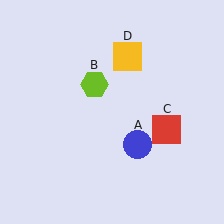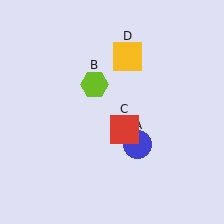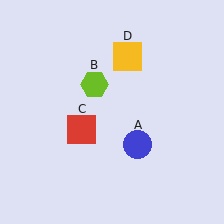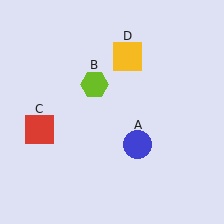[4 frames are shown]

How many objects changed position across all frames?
1 object changed position: red square (object C).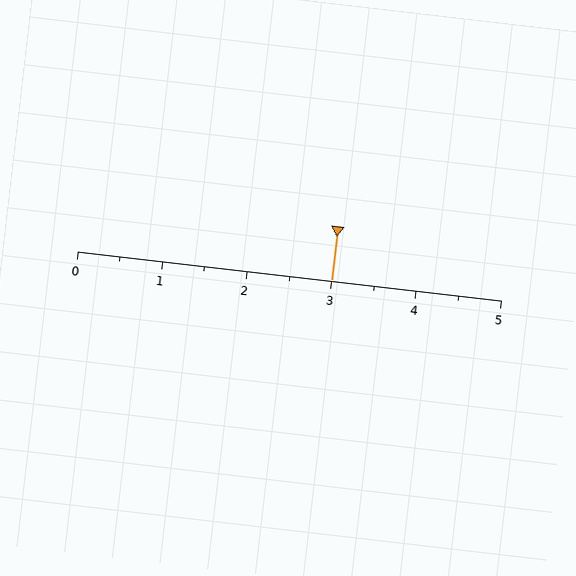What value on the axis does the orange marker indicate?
The marker indicates approximately 3.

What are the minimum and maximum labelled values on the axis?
The axis runs from 0 to 5.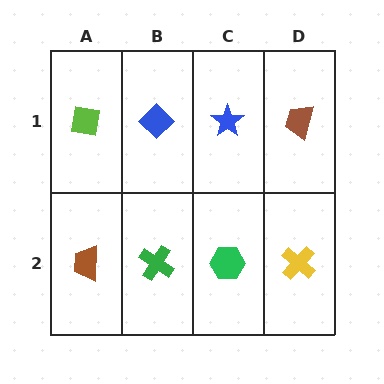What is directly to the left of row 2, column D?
A green hexagon.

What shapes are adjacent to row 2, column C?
A blue star (row 1, column C), a green cross (row 2, column B), a yellow cross (row 2, column D).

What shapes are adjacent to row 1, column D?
A yellow cross (row 2, column D), a blue star (row 1, column C).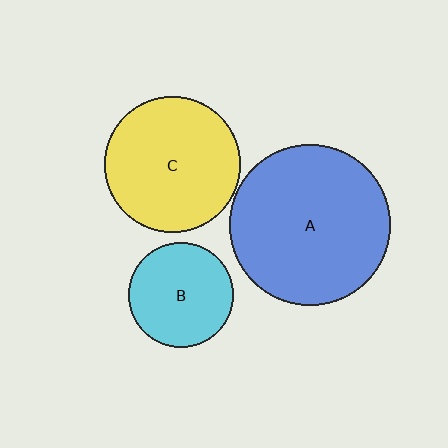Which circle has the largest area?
Circle A (blue).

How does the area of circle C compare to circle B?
Approximately 1.7 times.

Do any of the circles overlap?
No, none of the circles overlap.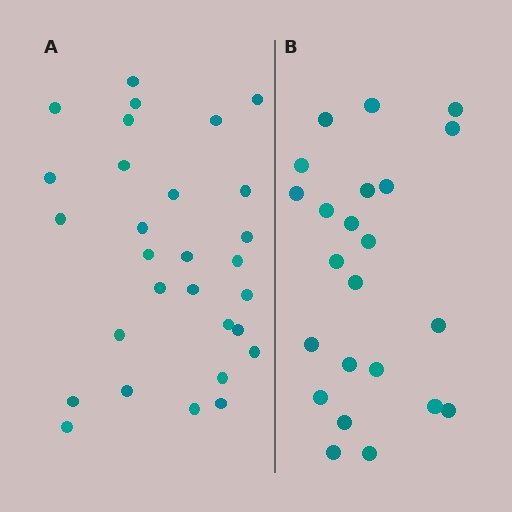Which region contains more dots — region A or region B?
Region A (the left region) has more dots.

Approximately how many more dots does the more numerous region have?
Region A has about 6 more dots than region B.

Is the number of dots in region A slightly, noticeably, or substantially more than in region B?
Region A has noticeably more, but not dramatically so. The ratio is roughly 1.3 to 1.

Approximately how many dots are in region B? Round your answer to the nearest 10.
About 20 dots. (The exact count is 23, which rounds to 20.)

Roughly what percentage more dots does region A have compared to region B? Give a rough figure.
About 25% more.